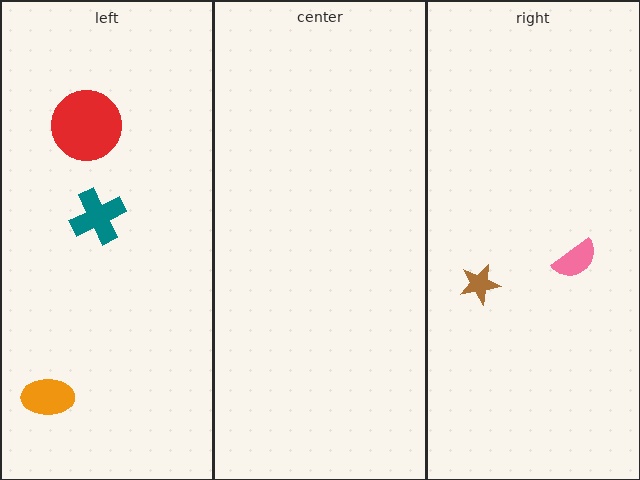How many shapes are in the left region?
3.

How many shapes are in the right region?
2.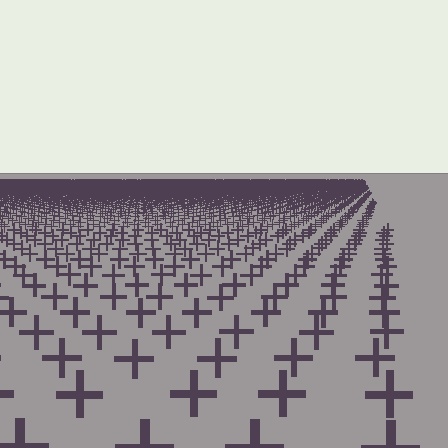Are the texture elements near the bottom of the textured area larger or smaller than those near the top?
Larger. Near the bottom, elements are closer to the viewer and appear at a bigger on-screen size.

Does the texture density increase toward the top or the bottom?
Density increases toward the top.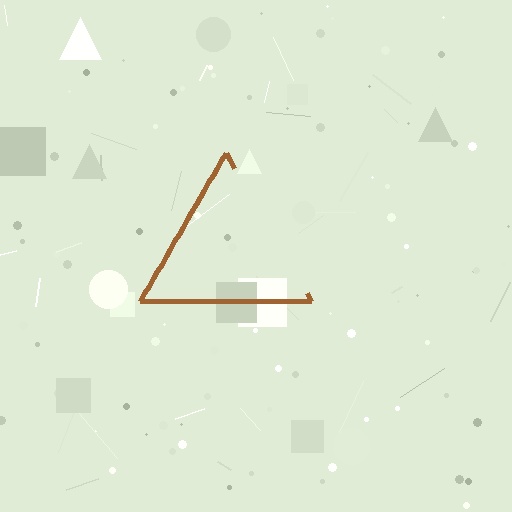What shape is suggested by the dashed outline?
The dashed outline suggests a triangle.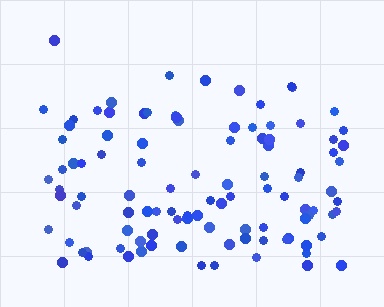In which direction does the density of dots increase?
From top to bottom, with the bottom side densest.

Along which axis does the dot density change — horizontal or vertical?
Vertical.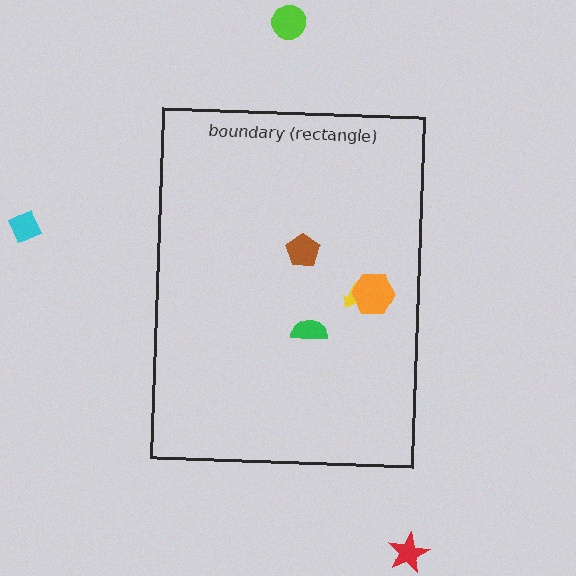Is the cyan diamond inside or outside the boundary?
Outside.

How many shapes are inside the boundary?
4 inside, 3 outside.